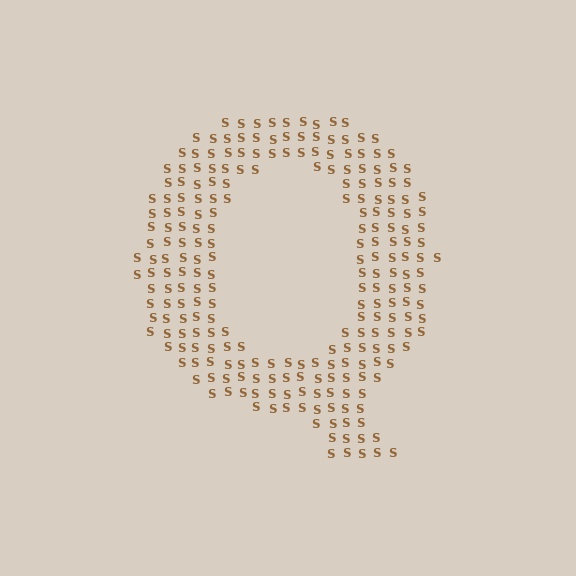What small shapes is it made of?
It is made of small letter S's.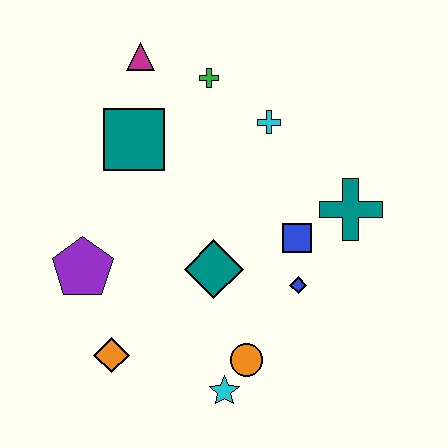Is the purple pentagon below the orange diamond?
No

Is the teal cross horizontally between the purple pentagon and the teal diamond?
No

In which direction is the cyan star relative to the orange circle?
The cyan star is below the orange circle.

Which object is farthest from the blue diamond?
The magenta triangle is farthest from the blue diamond.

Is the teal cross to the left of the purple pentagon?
No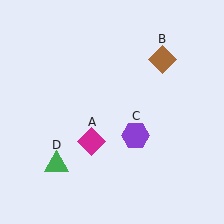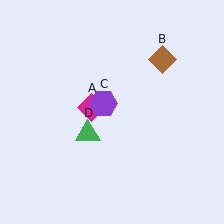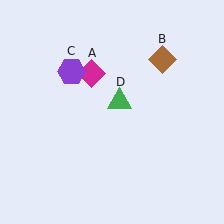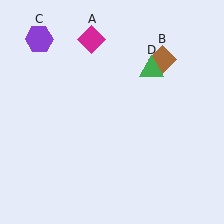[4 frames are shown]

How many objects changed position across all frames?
3 objects changed position: magenta diamond (object A), purple hexagon (object C), green triangle (object D).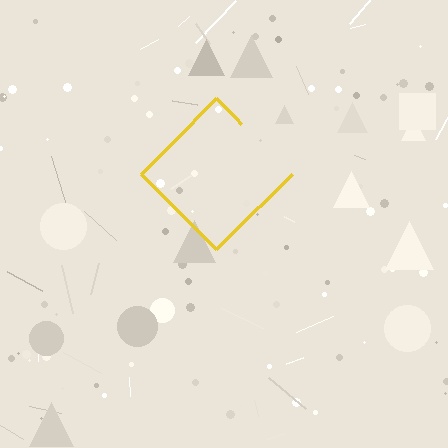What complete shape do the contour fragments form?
The contour fragments form a diamond.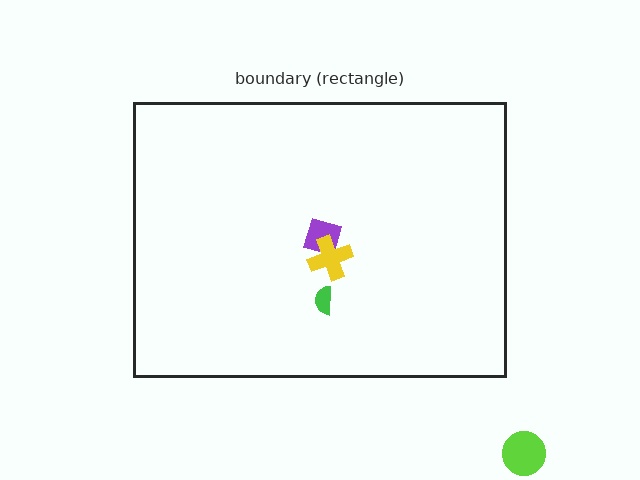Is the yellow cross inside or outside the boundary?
Inside.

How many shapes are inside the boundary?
3 inside, 1 outside.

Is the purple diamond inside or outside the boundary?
Inside.